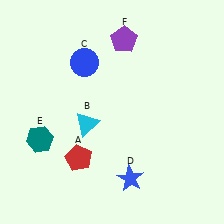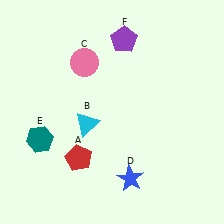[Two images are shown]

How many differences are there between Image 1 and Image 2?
There is 1 difference between the two images.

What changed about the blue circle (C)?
In Image 1, C is blue. In Image 2, it changed to pink.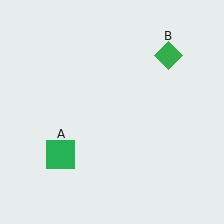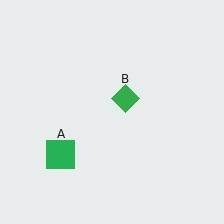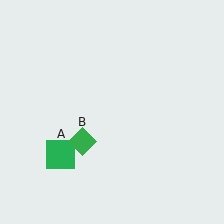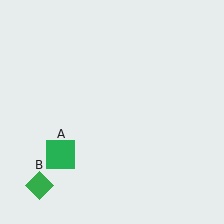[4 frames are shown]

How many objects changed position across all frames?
1 object changed position: green diamond (object B).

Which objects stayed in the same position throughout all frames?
Green square (object A) remained stationary.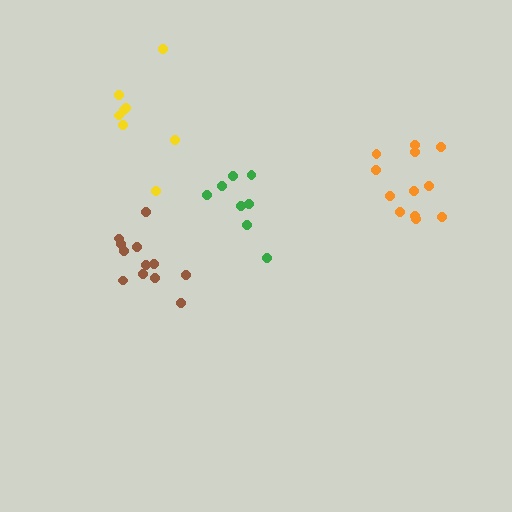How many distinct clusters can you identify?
There are 4 distinct clusters.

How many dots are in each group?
Group 1: 8 dots, Group 2: 12 dots, Group 3: 8 dots, Group 4: 12 dots (40 total).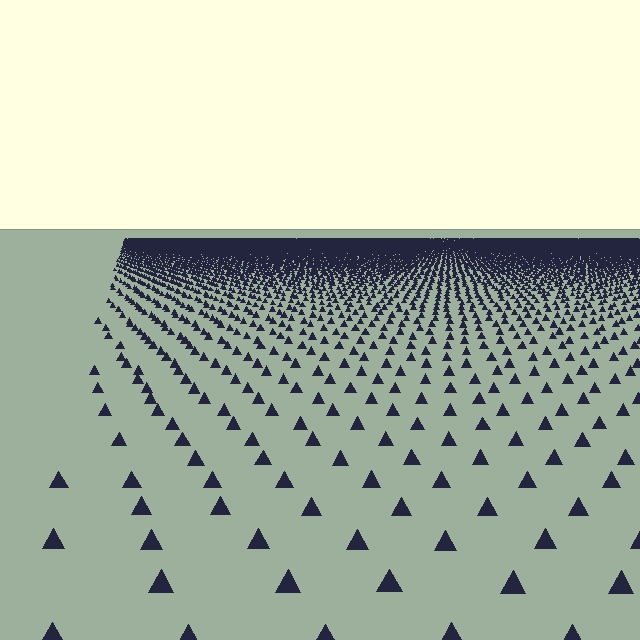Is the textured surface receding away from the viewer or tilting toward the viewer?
The surface is receding away from the viewer. Texture elements get smaller and denser toward the top.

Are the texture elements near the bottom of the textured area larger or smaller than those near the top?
Larger. Near the bottom, elements are closer to the viewer and appear at a bigger on-screen size.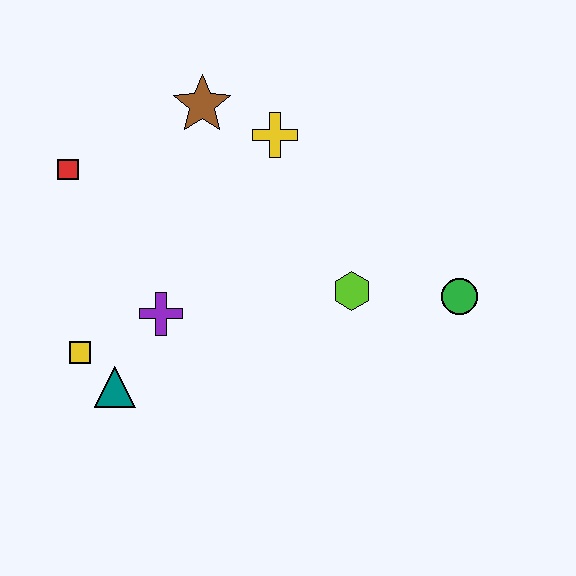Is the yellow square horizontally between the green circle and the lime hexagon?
No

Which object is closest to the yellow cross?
The brown star is closest to the yellow cross.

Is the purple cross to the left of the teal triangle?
No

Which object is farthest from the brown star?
The green circle is farthest from the brown star.